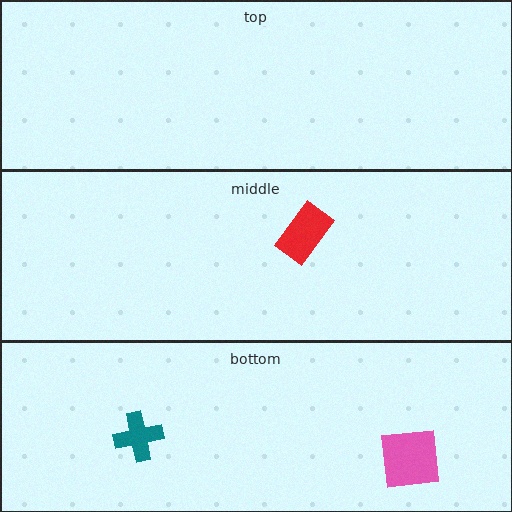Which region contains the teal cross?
The bottom region.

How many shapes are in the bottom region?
2.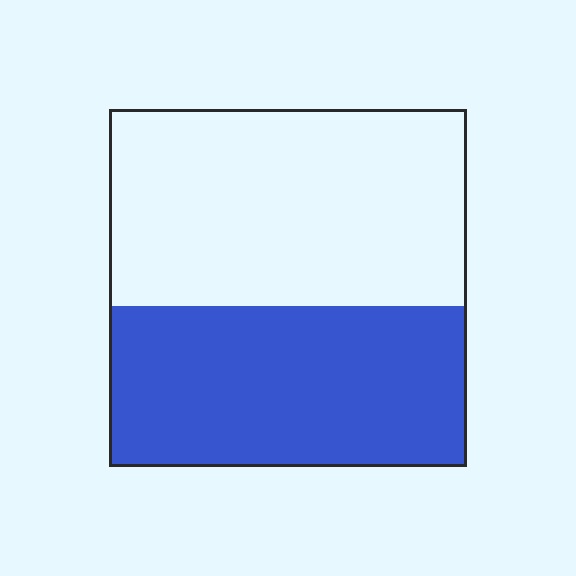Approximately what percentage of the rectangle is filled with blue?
Approximately 45%.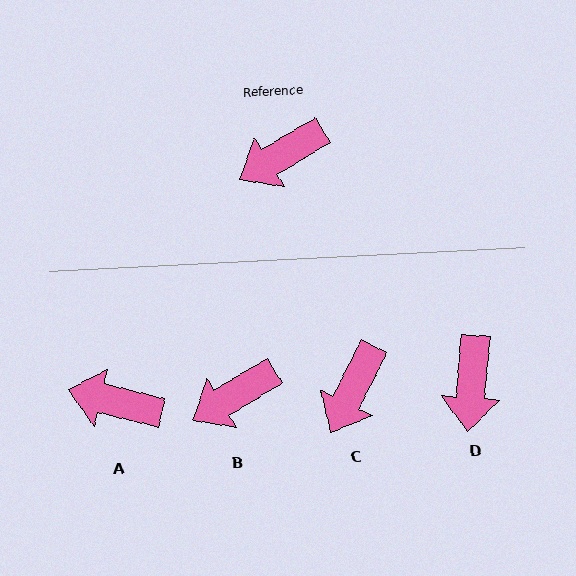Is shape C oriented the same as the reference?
No, it is off by about 32 degrees.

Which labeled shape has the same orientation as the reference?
B.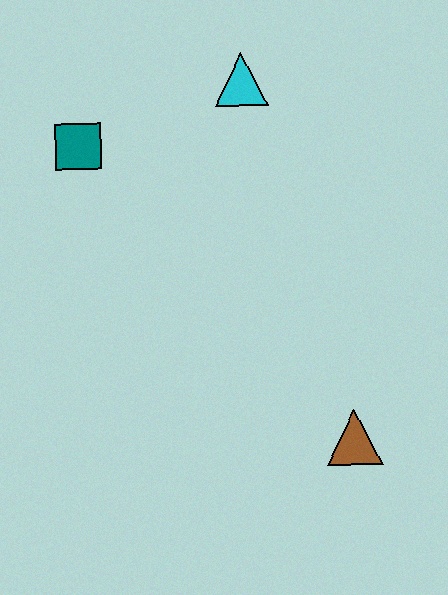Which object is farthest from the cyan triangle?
The brown triangle is farthest from the cyan triangle.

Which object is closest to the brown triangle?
The cyan triangle is closest to the brown triangle.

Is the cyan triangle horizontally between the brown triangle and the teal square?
Yes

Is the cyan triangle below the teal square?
No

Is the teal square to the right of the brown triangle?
No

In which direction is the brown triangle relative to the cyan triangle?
The brown triangle is below the cyan triangle.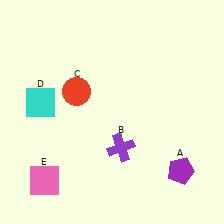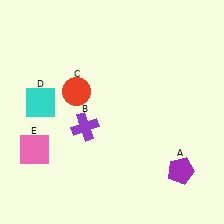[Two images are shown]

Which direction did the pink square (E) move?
The pink square (E) moved up.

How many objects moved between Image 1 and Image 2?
2 objects moved between the two images.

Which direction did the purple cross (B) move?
The purple cross (B) moved left.